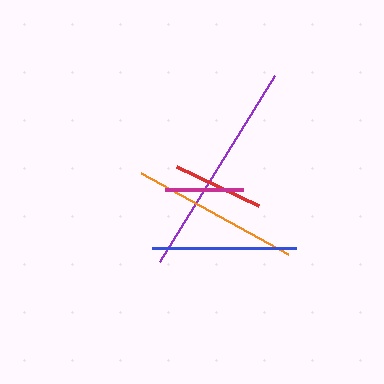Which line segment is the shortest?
The magenta line is the shortest at approximately 78 pixels.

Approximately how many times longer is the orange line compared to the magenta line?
The orange line is approximately 2.1 times the length of the magenta line.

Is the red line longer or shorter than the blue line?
The blue line is longer than the red line.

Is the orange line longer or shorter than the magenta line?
The orange line is longer than the magenta line.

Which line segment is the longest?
The purple line is the longest at approximately 219 pixels.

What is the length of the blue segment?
The blue segment is approximately 144 pixels long.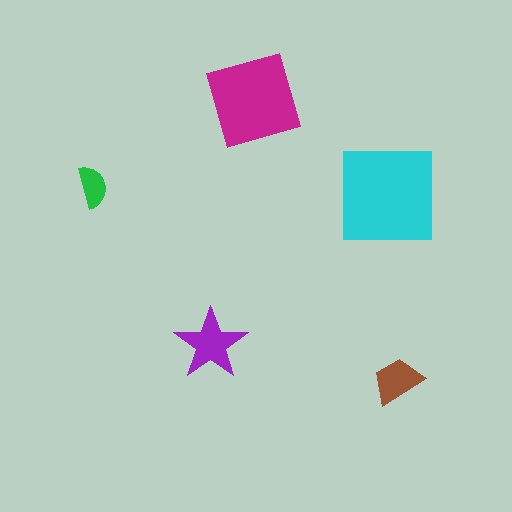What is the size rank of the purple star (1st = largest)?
3rd.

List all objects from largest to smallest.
The cyan square, the magenta diamond, the purple star, the brown trapezoid, the green semicircle.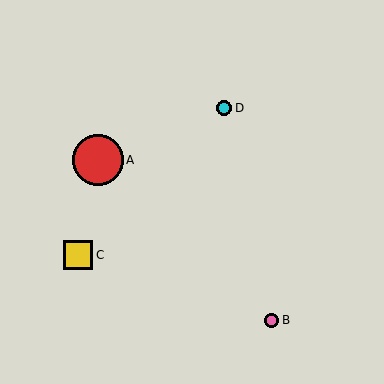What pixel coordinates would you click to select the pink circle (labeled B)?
Click at (272, 320) to select the pink circle B.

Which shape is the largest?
The red circle (labeled A) is the largest.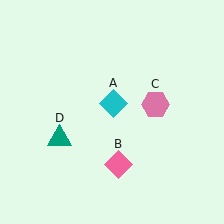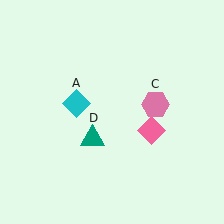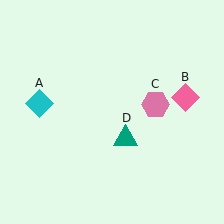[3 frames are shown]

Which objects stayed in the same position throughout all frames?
Pink hexagon (object C) remained stationary.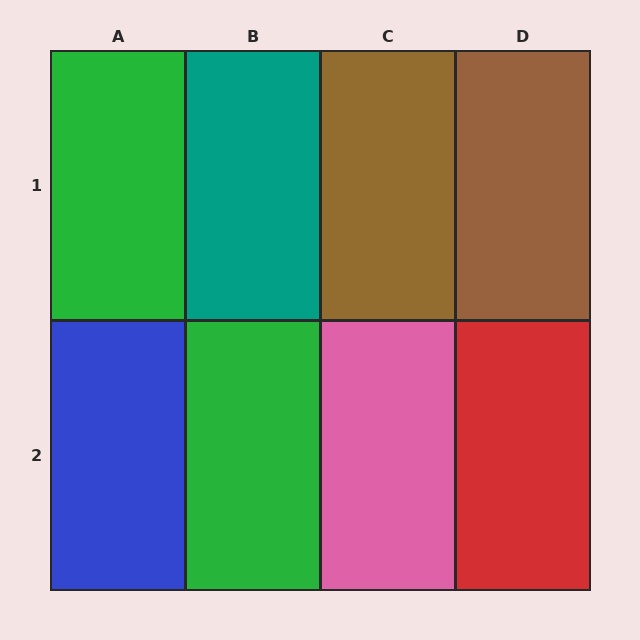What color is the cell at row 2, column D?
Red.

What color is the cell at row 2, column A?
Blue.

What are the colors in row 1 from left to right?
Green, teal, brown, brown.